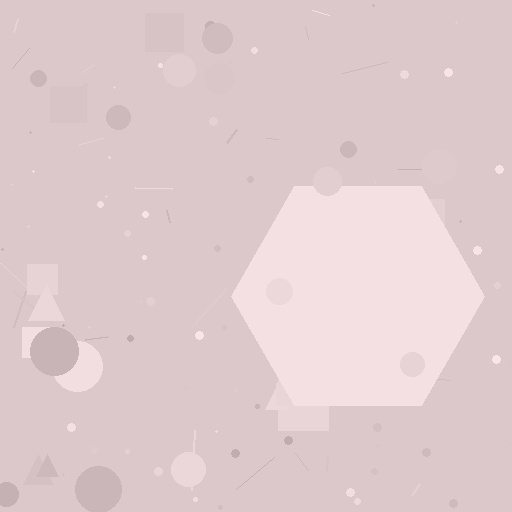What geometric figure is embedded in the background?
A hexagon is embedded in the background.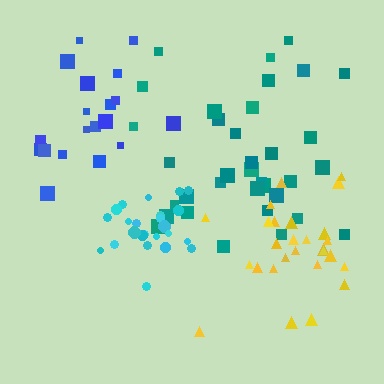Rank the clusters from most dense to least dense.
cyan, yellow, blue, teal.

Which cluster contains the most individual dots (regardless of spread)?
Teal (35).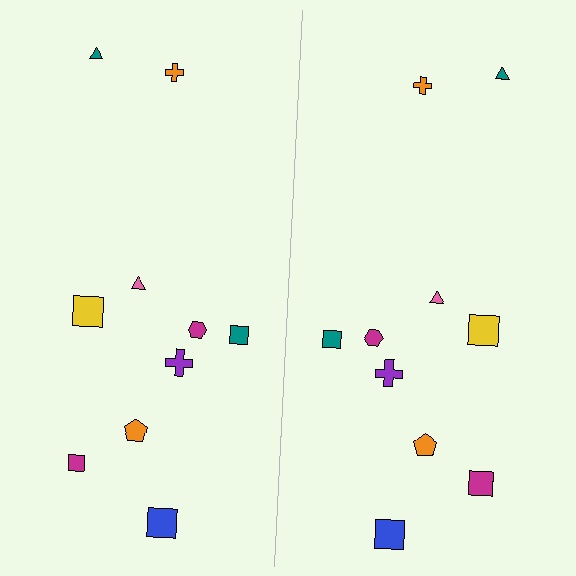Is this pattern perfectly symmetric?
No, the pattern is not perfectly symmetric. The magenta square on the right side has a different size than its mirror counterpart.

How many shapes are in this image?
There are 20 shapes in this image.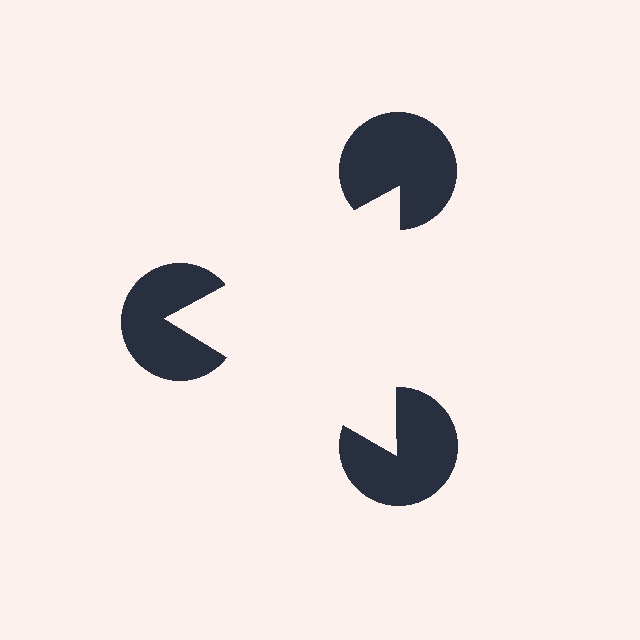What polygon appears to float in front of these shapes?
An illusory triangle — its edges are inferred from the aligned wedge cuts in the pac-man discs, not physically drawn.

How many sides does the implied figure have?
3 sides.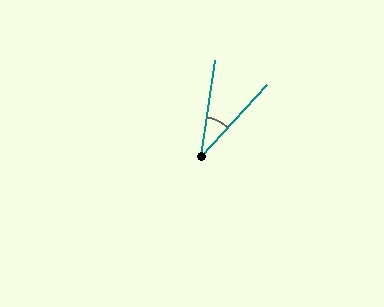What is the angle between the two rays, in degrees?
Approximately 34 degrees.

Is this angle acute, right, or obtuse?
It is acute.